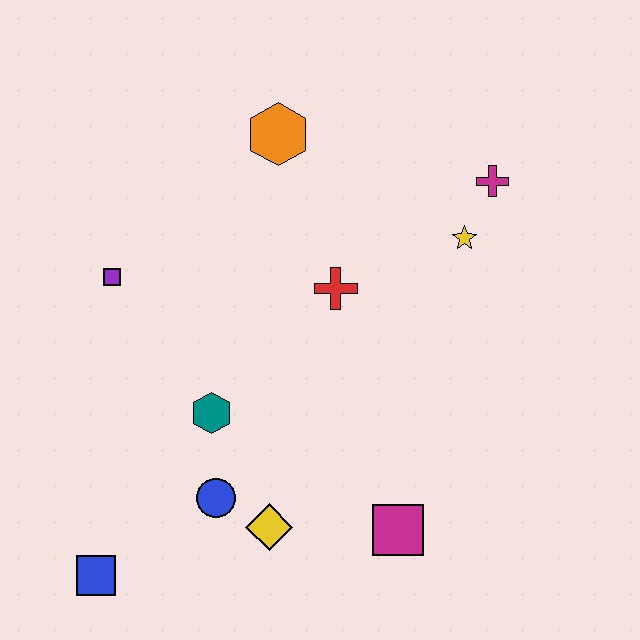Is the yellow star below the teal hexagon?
No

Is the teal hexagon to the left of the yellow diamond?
Yes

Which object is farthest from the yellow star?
The blue square is farthest from the yellow star.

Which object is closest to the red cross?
The yellow star is closest to the red cross.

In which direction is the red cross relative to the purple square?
The red cross is to the right of the purple square.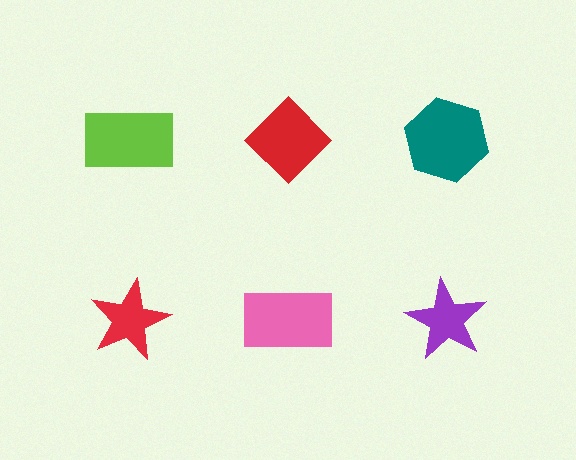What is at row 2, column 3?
A purple star.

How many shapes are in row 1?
3 shapes.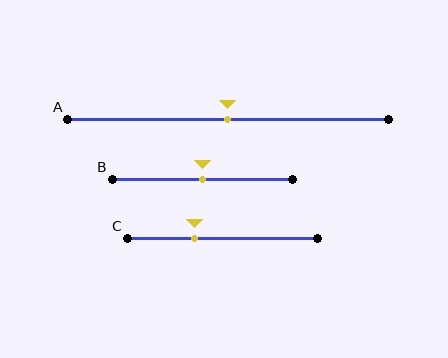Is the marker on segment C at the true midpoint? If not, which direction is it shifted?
No, the marker on segment C is shifted to the left by about 15% of the segment length.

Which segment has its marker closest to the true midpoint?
Segment A has its marker closest to the true midpoint.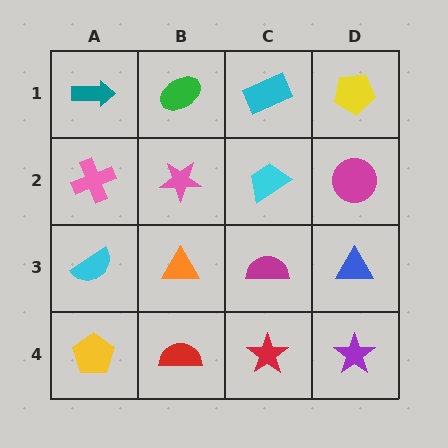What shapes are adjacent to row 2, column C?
A cyan rectangle (row 1, column C), a magenta semicircle (row 3, column C), a pink star (row 2, column B), a magenta circle (row 2, column D).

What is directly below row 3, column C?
A red star.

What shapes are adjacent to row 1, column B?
A pink star (row 2, column B), a teal arrow (row 1, column A), a cyan rectangle (row 1, column C).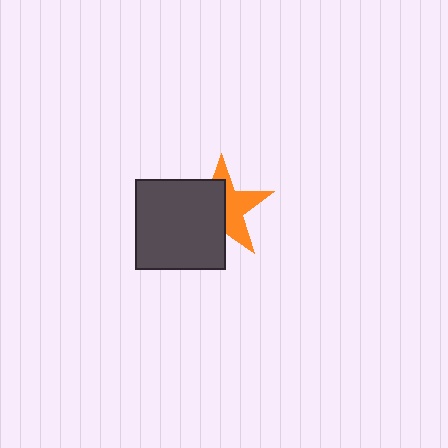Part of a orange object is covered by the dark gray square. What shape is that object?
It is a star.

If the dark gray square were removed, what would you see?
You would see the complete orange star.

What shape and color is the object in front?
The object in front is a dark gray square.